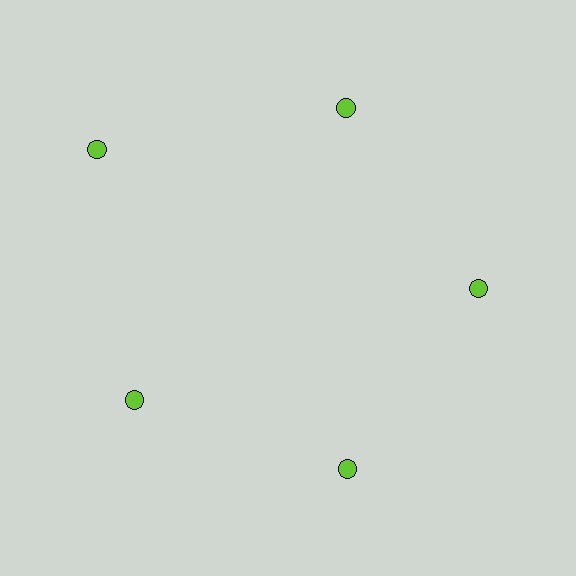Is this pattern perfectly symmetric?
No. The 5 lime circles are arranged in a ring, but one element near the 10 o'clock position is pushed outward from the center, breaking the 5-fold rotational symmetry.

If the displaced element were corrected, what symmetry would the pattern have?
It would have 5-fold rotational symmetry — the pattern would map onto itself every 72 degrees.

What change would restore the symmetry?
The symmetry would be restored by moving it inward, back onto the ring so that all 5 circles sit at equal angles and equal distance from the center.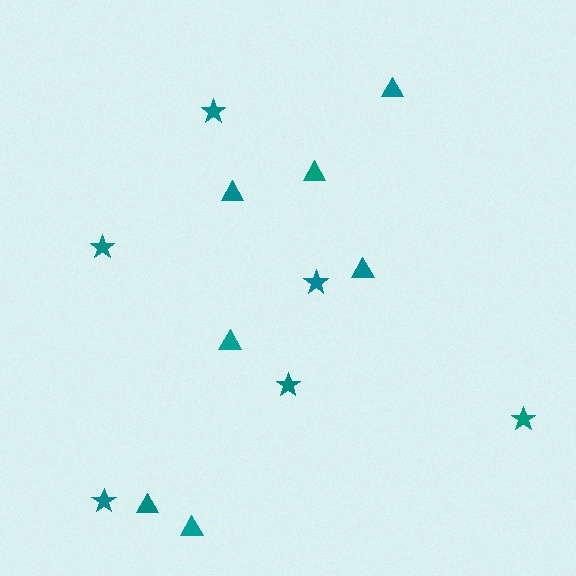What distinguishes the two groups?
There are 2 groups: one group of stars (6) and one group of triangles (7).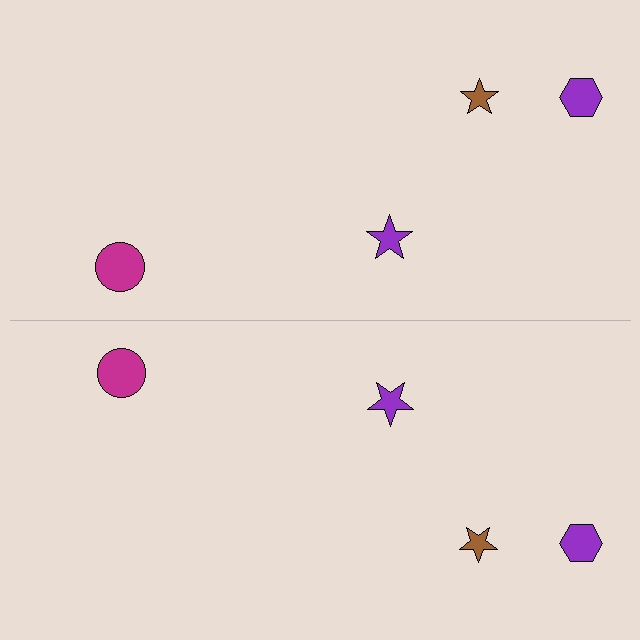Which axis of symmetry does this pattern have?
The pattern has a horizontal axis of symmetry running through the center of the image.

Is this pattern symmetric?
Yes, this pattern has bilateral (reflection) symmetry.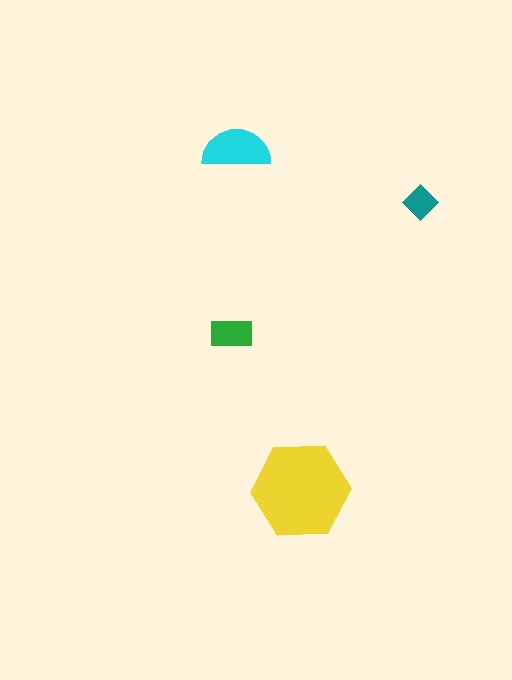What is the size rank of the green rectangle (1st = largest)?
3rd.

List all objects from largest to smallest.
The yellow hexagon, the cyan semicircle, the green rectangle, the teal diamond.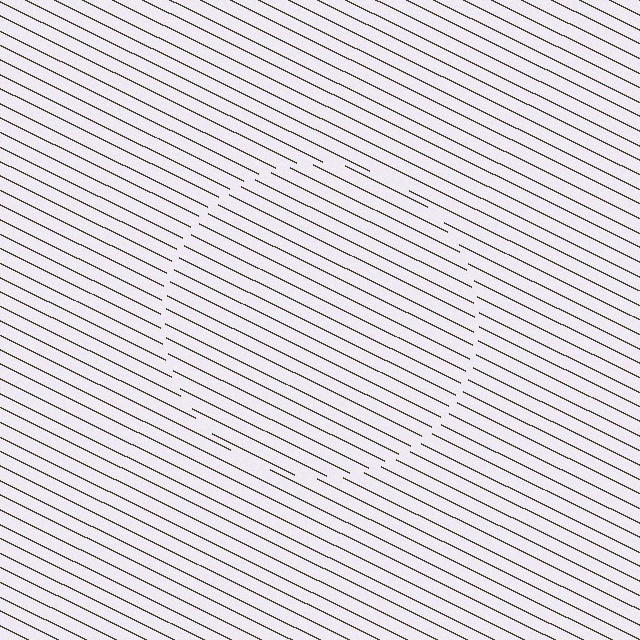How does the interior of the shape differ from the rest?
The interior of the shape contains the same grating, shifted by half a period — the contour is defined by the phase discontinuity where line-ends from the inner and outer gratings abut.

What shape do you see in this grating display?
An illusory circle. The interior of the shape contains the same grating, shifted by half a period — the contour is defined by the phase discontinuity where line-ends from the inner and outer gratings abut.